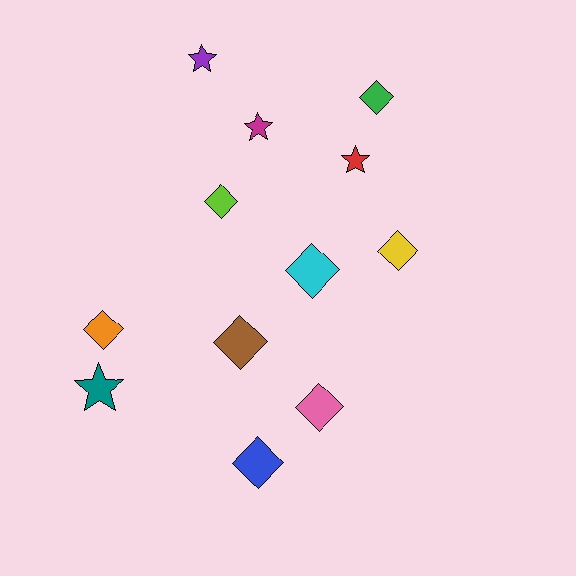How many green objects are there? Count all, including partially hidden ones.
There is 1 green object.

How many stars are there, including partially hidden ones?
There are 4 stars.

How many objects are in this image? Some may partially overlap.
There are 12 objects.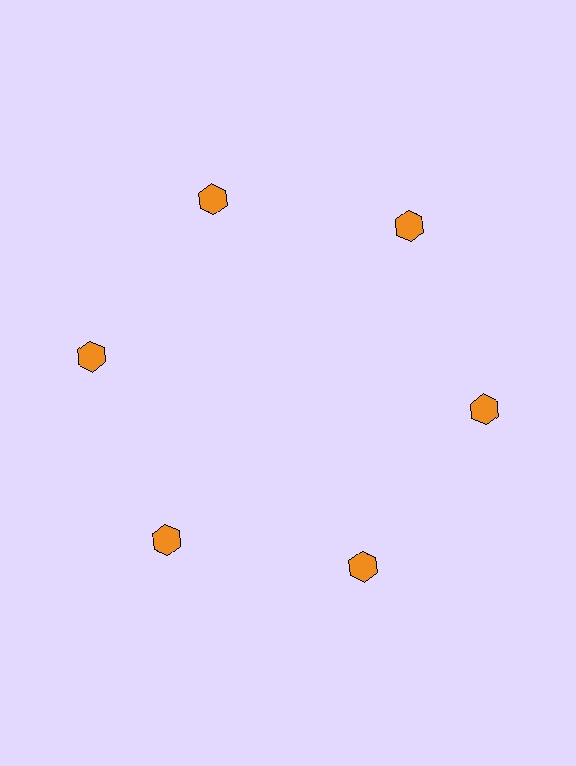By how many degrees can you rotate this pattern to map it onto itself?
The pattern maps onto itself every 60 degrees of rotation.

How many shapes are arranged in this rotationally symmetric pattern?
There are 6 shapes, arranged in 6 groups of 1.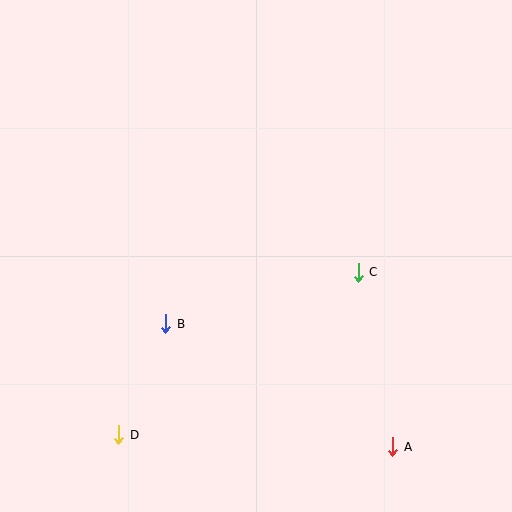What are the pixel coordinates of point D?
Point D is at (119, 435).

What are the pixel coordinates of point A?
Point A is at (393, 447).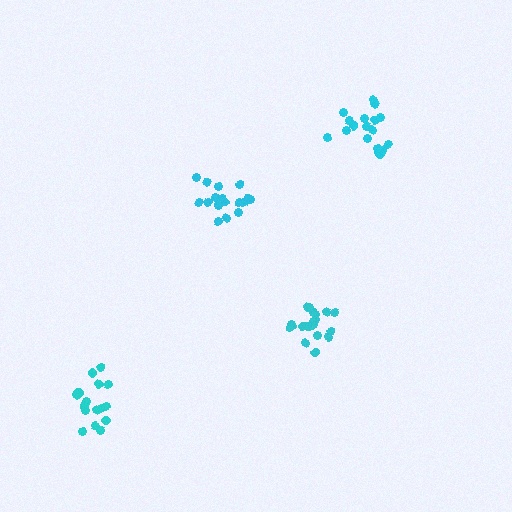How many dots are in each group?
Group 1: 19 dots, Group 2: 18 dots, Group 3: 20 dots, Group 4: 16 dots (73 total).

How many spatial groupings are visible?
There are 4 spatial groupings.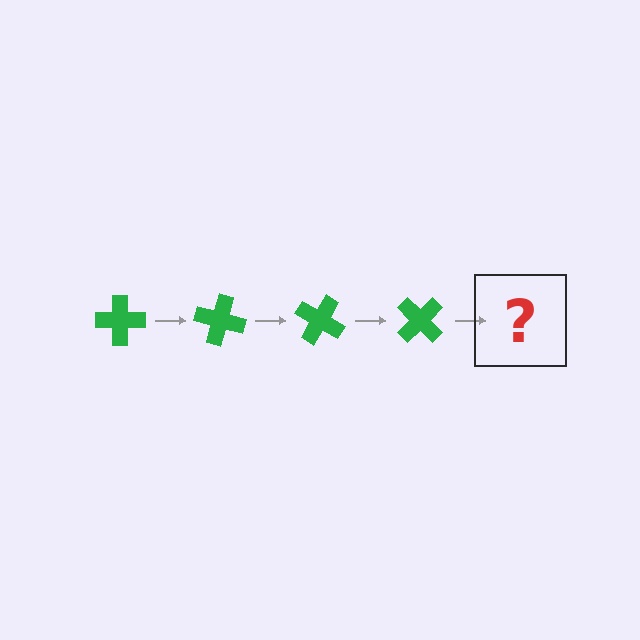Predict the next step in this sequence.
The next step is a green cross rotated 60 degrees.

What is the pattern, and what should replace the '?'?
The pattern is that the cross rotates 15 degrees each step. The '?' should be a green cross rotated 60 degrees.